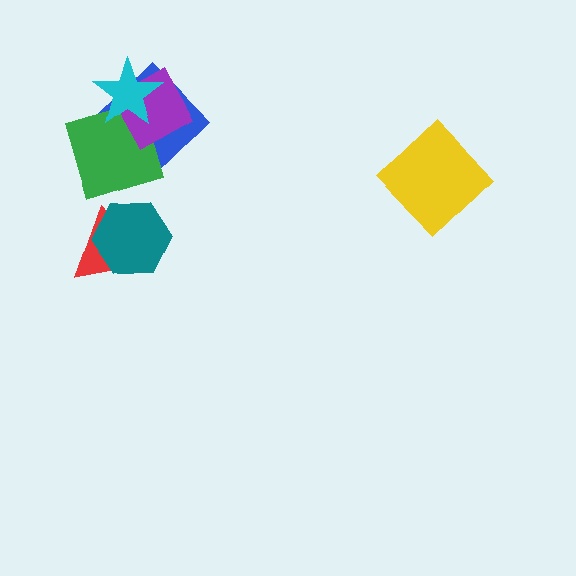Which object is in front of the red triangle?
The teal hexagon is in front of the red triangle.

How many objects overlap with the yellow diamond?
0 objects overlap with the yellow diamond.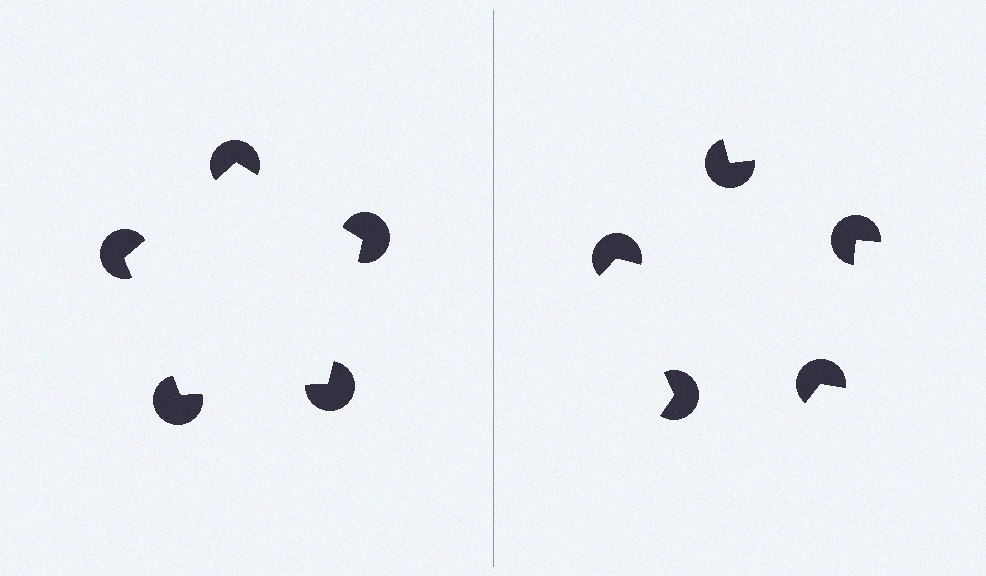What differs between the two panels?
The pac-man discs are positioned identically on both sides; only the wedge orientations differ. On the left they align to a pentagon; on the right they are misaligned.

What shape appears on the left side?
An illusory pentagon.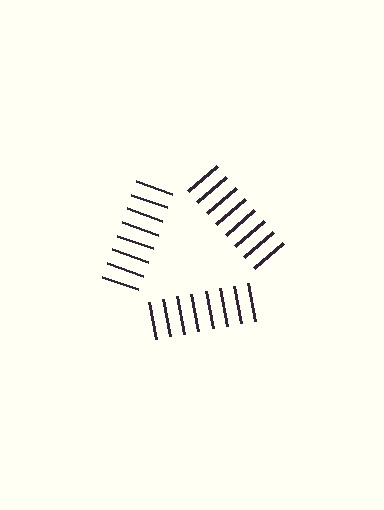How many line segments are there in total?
24 — 8 along each of the 3 edges.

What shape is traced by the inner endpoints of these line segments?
An illusory triangle — the line segments terminate on its edges but no continuous stroke is drawn.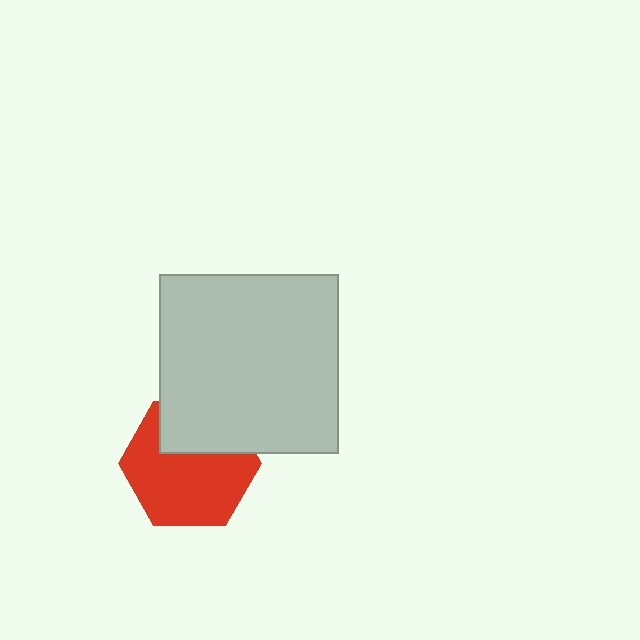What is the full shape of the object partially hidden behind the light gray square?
The partially hidden object is a red hexagon.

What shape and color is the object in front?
The object in front is a light gray square.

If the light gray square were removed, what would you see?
You would see the complete red hexagon.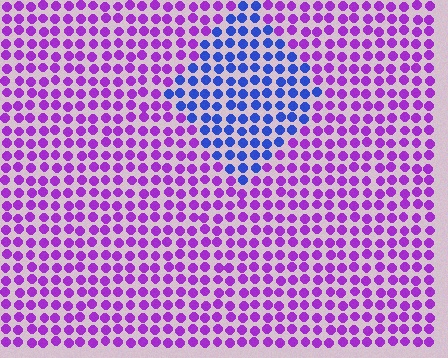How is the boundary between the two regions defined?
The boundary is defined purely by a slight shift in hue (about 56 degrees). Spacing, size, and orientation are identical on both sides.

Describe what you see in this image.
The image is filled with small purple elements in a uniform arrangement. A diamond-shaped region is visible where the elements are tinted to a slightly different hue, forming a subtle color boundary.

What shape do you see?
I see a diamond.